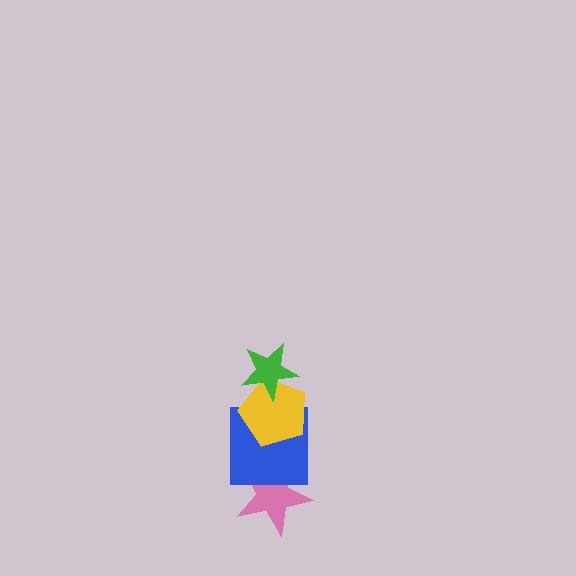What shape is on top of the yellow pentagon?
The green star is on top of the yellow pentagon.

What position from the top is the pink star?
The pink star is 4th from the top.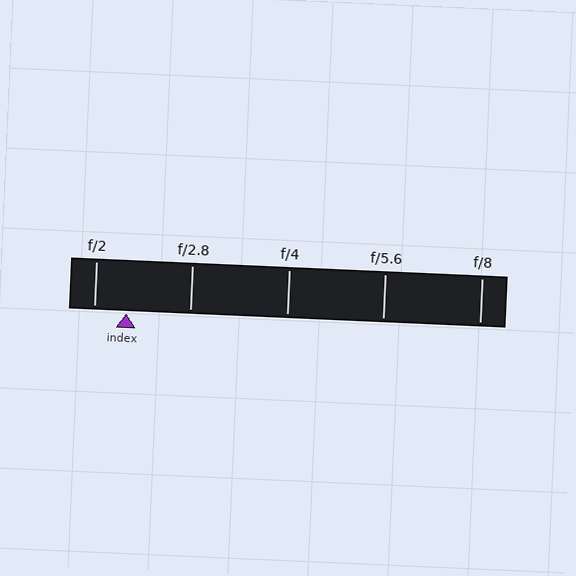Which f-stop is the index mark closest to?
The index mark is closest to f/2.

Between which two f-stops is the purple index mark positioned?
The index mark is between f/2 and f/2.8.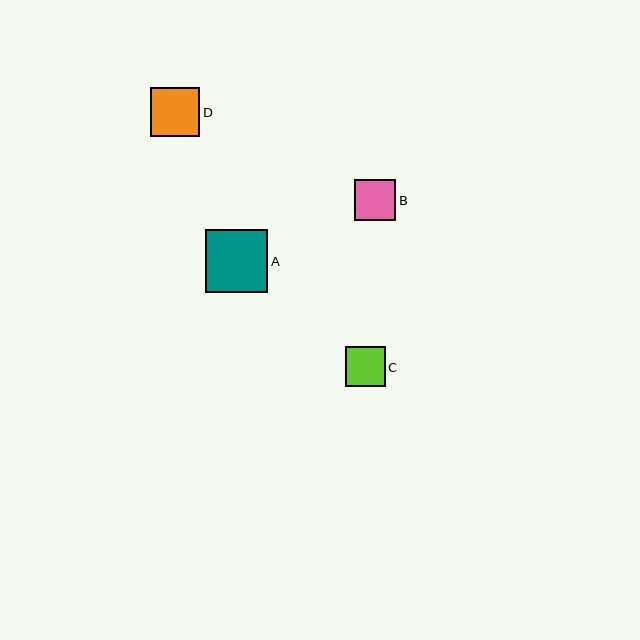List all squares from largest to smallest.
From largest to smallest: A, D, B, C.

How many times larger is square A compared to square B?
Square A is approximately 1.5 times the size of square B.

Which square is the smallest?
Square C is the smallest with a size of approximately 40 pixels.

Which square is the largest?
Square A is the largest with a size of approximately 63 pixels.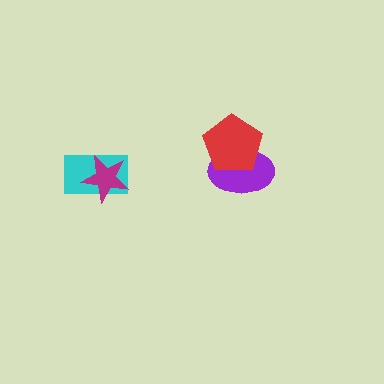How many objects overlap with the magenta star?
1 object overlaps with the magenta star.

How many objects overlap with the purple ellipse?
1 object overlaps with the purple ellipse.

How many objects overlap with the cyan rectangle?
1 object overlaps with the cyan rectangle.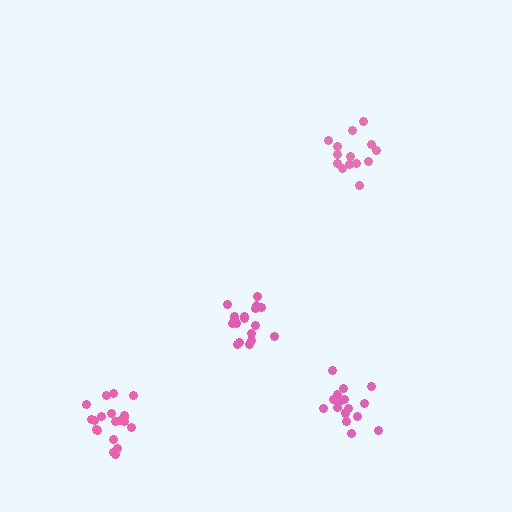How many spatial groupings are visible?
There are 4 spatial groupings.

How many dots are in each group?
Group 1: 18 dots, Group 2: 14 dots, Group 3: 20 dots, Group 4: 18 dots (70 total).